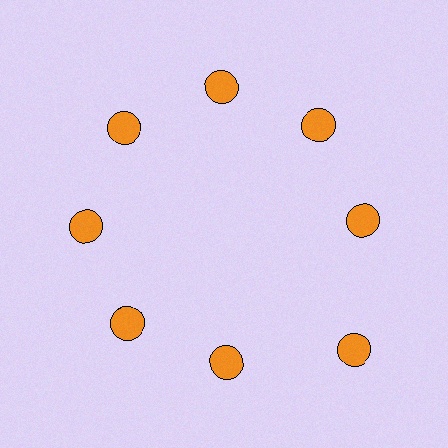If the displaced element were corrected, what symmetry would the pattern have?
It would have 8-fold rotational symmetry — the pattern would map onto itself every 45 degrees.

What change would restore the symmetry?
The symmetry would be restored by moving it inward, back onto the ring so that all 8 circles sit at equal angles and equal distance from the center.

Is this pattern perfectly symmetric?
No. The 8 orange circles are arranged in a ring, but one element near the 4 o'clock position is pushed outward from the center, breaking the 8-fold rotational symmetry.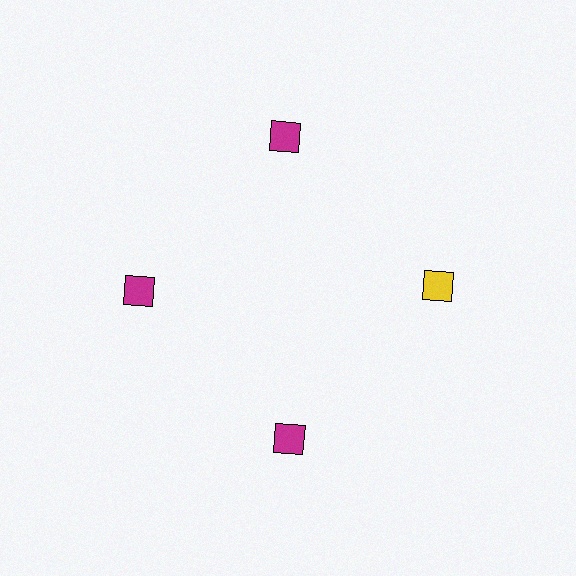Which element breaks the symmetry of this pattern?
The yellow diamond at roughly the 3 o'clock position breaks the symmetry. All other shapes are magenta diamonds.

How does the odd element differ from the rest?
It has a different color: yellow instead of magenta.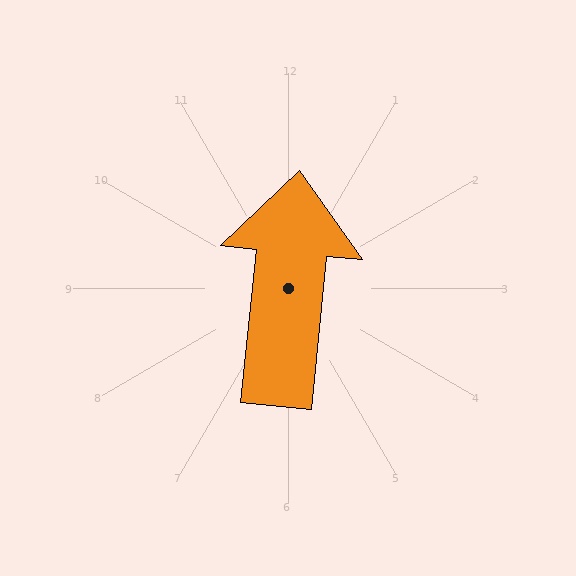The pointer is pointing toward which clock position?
Roughly 12 o'clock.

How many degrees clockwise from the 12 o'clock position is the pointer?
Approximately 6 degrees.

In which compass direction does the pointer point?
North.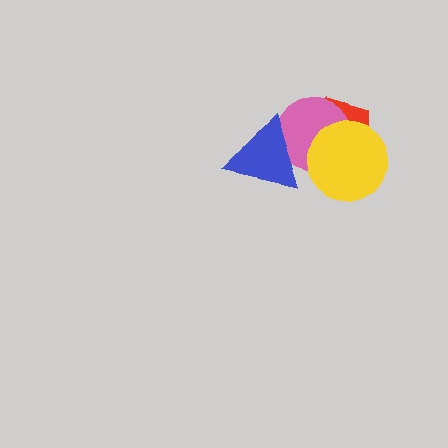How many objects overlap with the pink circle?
3 objects overlap with the pink circle.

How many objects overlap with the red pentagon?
2 objects overlap with the red pentagon.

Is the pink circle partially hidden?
Yes, it is partially covered by another shape.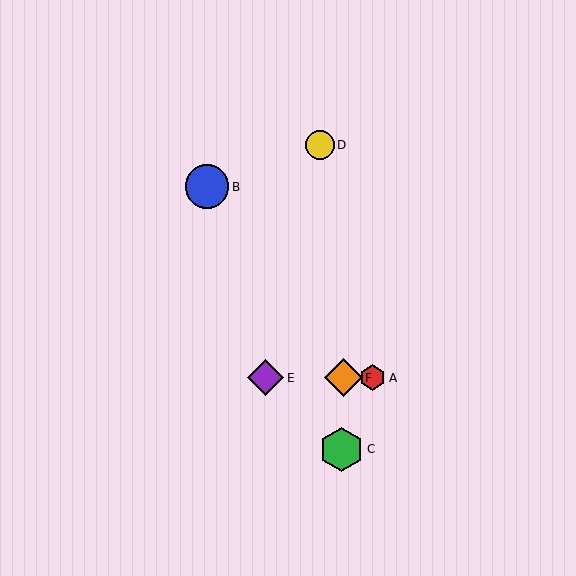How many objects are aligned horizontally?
3 objects (A, E, F) are aligned horizontally.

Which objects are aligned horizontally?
Objects A, E, F are aligned horizontally.